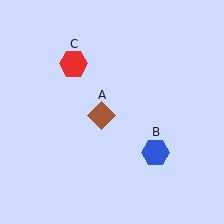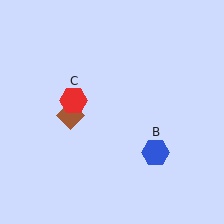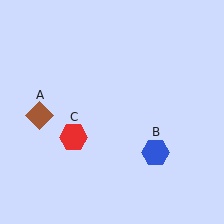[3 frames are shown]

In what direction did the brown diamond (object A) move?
The brown diamond (object A) moved left.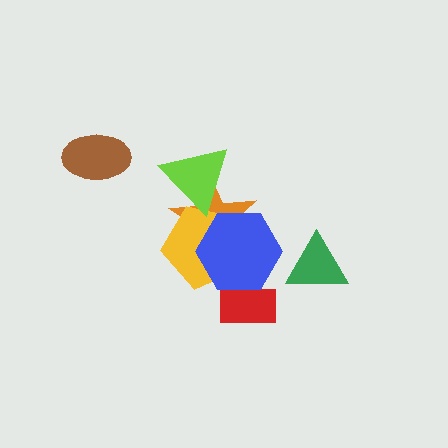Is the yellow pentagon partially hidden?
Yes, it is partially covered by another shape.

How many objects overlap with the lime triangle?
2 objects overlap with the lime triangle.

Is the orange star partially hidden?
Yes, it is partially covered by another shape.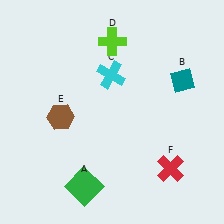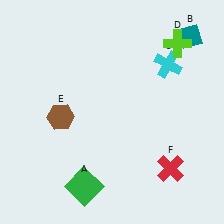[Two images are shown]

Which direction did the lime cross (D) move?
The lime cross (D) moved right.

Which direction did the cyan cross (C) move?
The cyan cross (C) moved right.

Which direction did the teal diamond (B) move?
The teal diamond (B) moved up.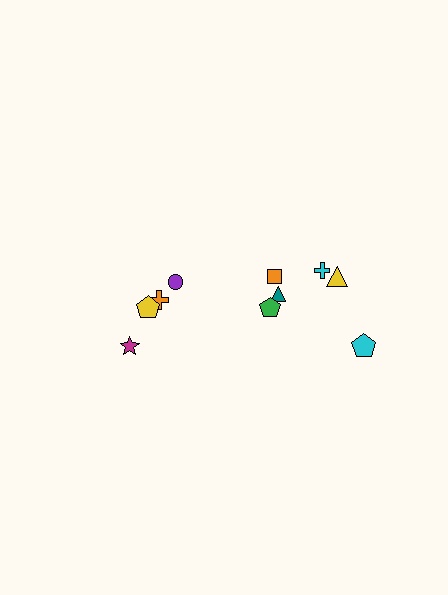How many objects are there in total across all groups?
There are 10 objects.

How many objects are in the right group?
There are 6 objects.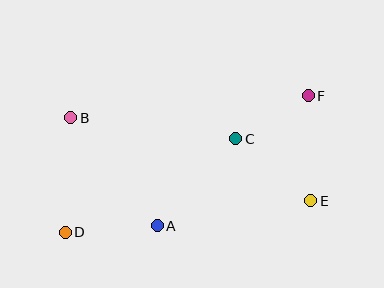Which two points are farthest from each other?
Points D and F are farthest from each other.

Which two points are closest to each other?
Points C and F are closest to each other.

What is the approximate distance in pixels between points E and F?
The distance between E and F is approximately 105 pixels.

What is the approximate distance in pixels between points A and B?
The distance between A and B is approximately 138 pixels.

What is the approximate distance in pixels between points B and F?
The distance between B and F is approximately 238 pixels.